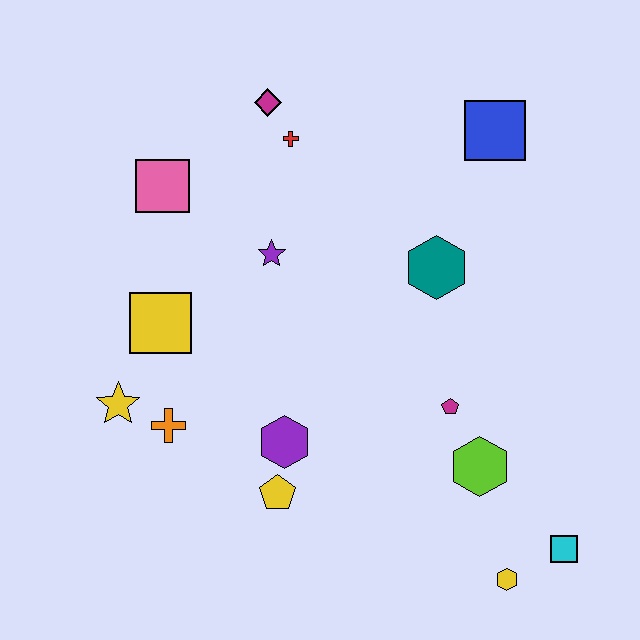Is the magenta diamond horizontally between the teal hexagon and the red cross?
No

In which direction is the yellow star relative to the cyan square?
The yellow star is to the left of the cyan square.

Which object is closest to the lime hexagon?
The magenta pentagon is closest to the lime hexagon.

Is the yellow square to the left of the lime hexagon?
Yes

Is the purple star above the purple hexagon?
Yes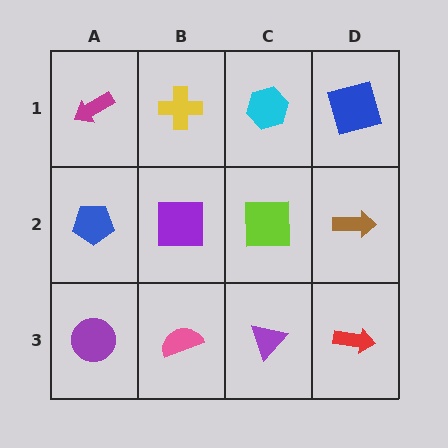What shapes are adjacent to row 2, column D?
A blue square (row 1, column D), a red arrow (row 3, column D), a lime square (row 2, column C).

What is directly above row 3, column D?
A brown arrow.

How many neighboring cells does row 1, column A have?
2.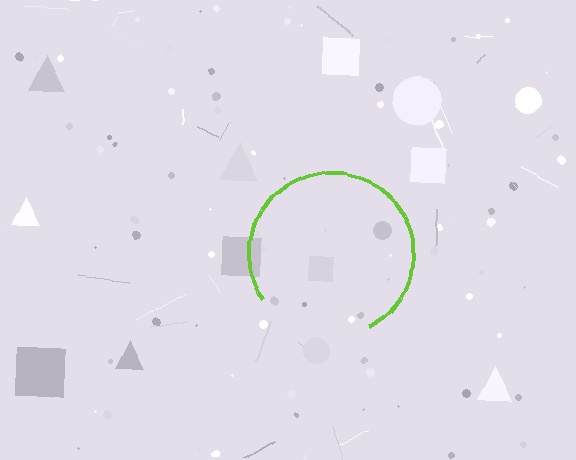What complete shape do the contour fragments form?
The contour fragments form a circle.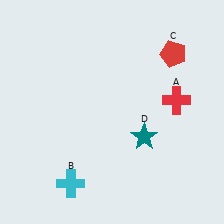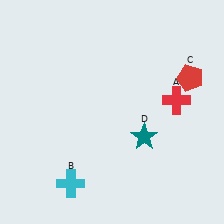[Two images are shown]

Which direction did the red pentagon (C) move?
The red pentagon (C) moved down.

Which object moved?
The red pentagon (C) moved down.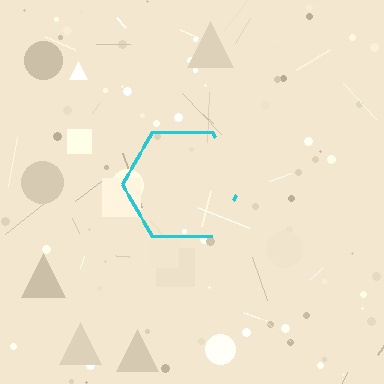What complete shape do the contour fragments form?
The contour fragments form a hexagon.